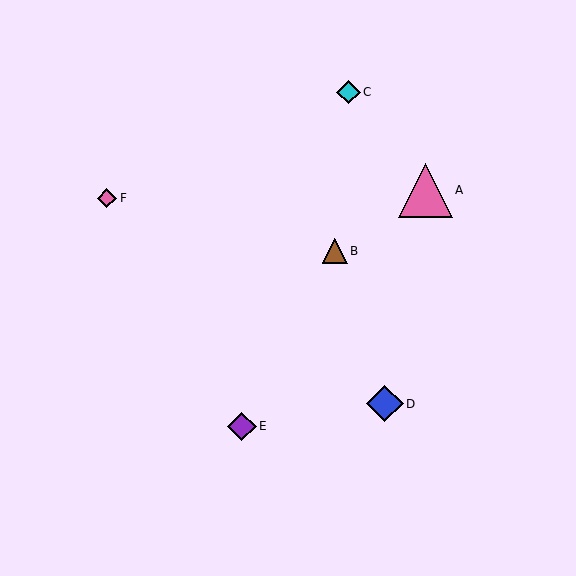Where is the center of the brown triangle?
The center of the brown triangle is at (335, 251).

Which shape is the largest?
The pink triangle (labeled A) is the largest.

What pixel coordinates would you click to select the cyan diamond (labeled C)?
Click at (348, 92) to select the cyan diamond C.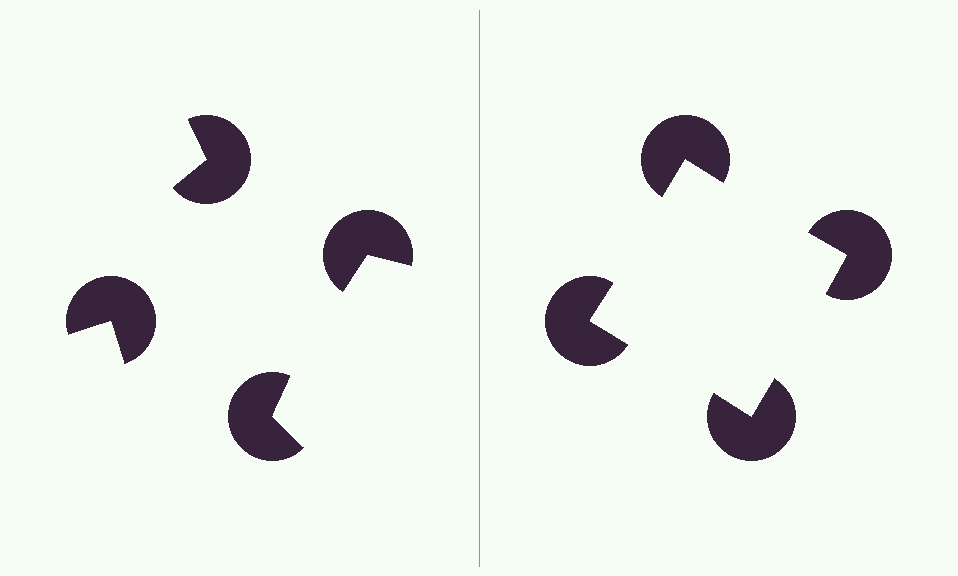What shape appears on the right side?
An illusory square.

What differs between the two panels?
The pac-man discs are positioned identically on both sides; only the wedge orientations differ. On the right they align to a square; on the left they are misaligned.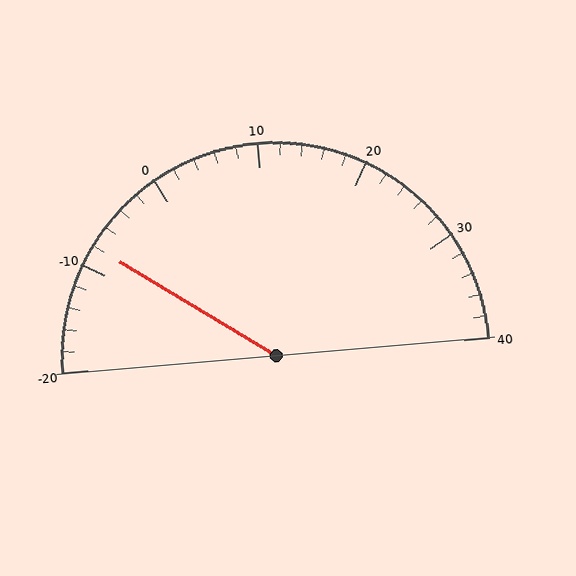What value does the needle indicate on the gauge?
The needle indicates approximately -8.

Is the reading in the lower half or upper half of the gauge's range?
The reading is in the lower half of the range (-20 to 40).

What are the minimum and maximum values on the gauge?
The gauge ranges from -20 to 40.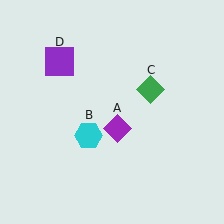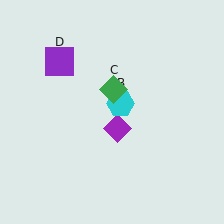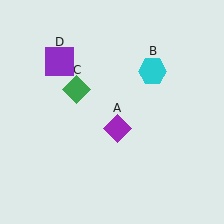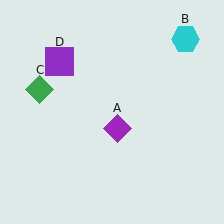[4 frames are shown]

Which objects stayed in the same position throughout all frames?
Purple diamond (object A) and purple square (object D) remained stationary.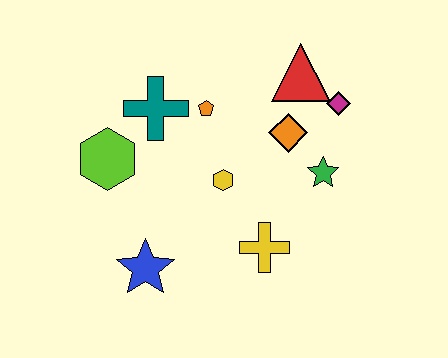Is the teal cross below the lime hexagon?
No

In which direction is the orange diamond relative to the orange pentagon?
The orange diamond is to the right of the orange pentagon.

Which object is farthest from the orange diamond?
The blue star is farthest from the orange diamond.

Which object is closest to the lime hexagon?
The teal cross is closest to the lime hexagon.